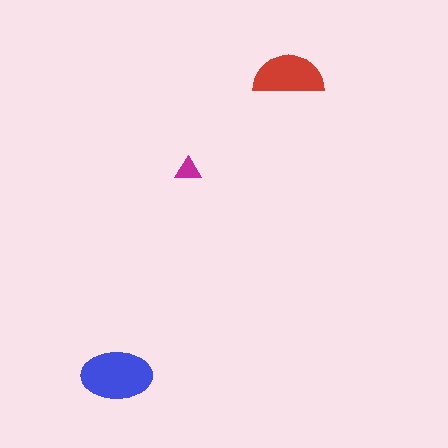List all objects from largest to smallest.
The blue ellipse, the red semicircle, the magenta triangle.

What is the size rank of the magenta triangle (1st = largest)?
3rd.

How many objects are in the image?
There are 3 objects in the image.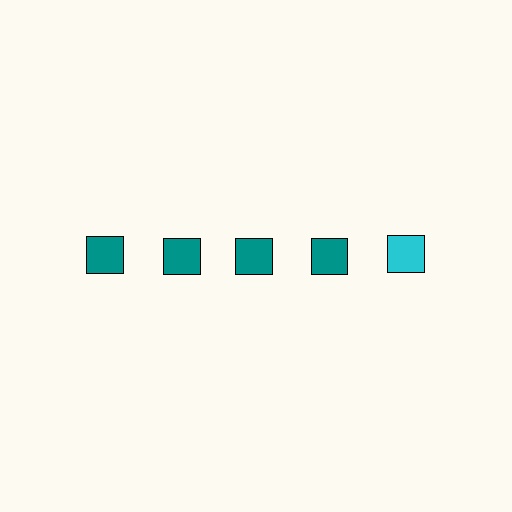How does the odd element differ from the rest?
It has a different color: cyan instead of teal.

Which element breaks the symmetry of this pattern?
The cyan square in the top row, rightmost column breaks the symmetry. All other shapes are teal squares.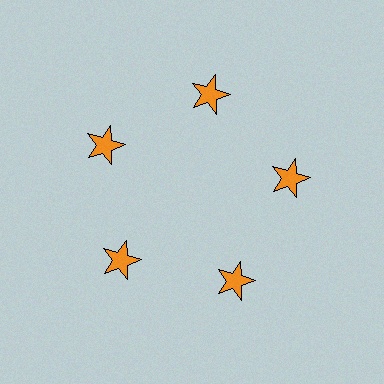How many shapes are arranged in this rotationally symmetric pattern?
There are 5 shapes, arranged in 5 groups of 1.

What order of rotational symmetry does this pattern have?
This pattern has 5-fold rotational symmetry.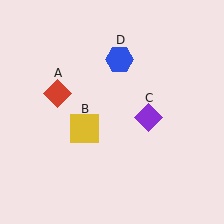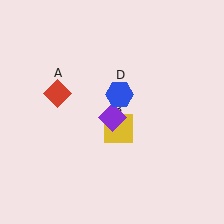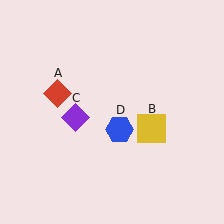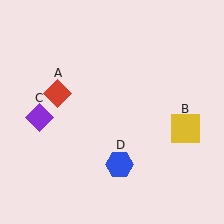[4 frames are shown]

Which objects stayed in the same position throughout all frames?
Red diamond (object A) remained stationary.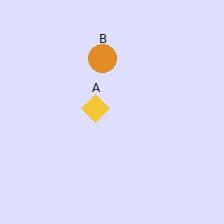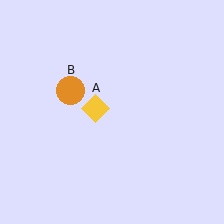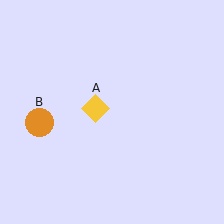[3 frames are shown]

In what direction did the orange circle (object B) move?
The orange circle (object B) moved down and to the left.